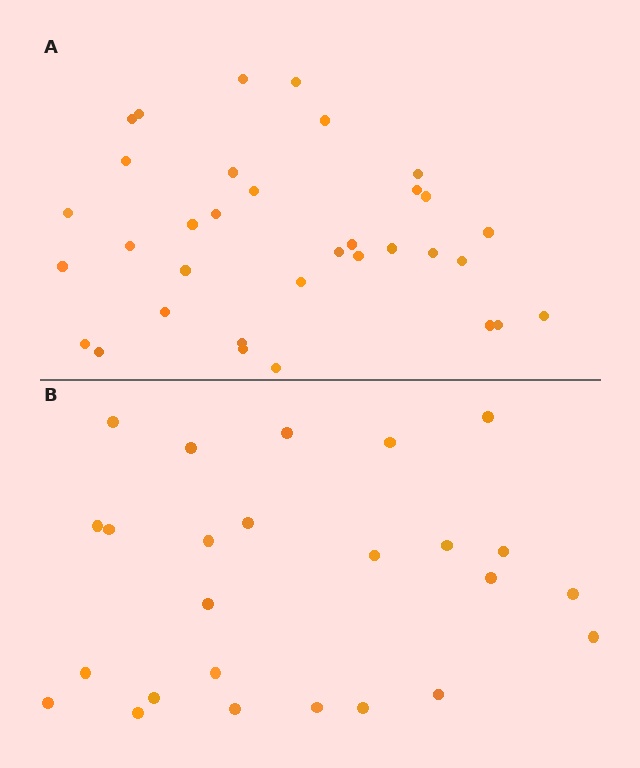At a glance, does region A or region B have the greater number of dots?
Region A (the top region) has more dots.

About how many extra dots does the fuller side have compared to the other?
Region A has roughly 8 or so more dots than region B.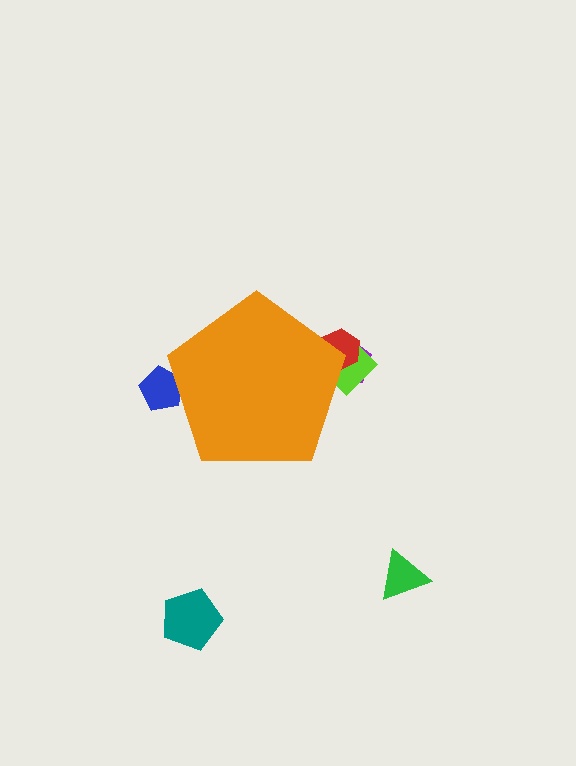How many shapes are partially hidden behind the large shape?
4 shapes are partially hidden.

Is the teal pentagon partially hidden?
No, the teal pentagon is fully visible.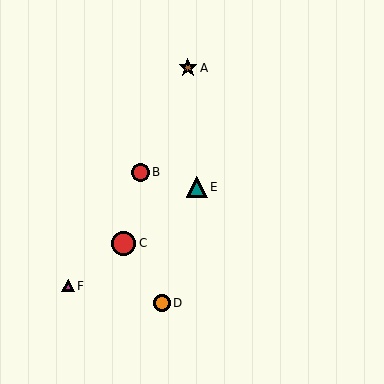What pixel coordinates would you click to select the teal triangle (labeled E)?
Click at (197, 187) to select the teal triangle E.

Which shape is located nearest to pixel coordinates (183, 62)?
The brown star (labeled A) at (188, 68) is nearest to that location.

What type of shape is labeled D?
Shape D is an orange circle.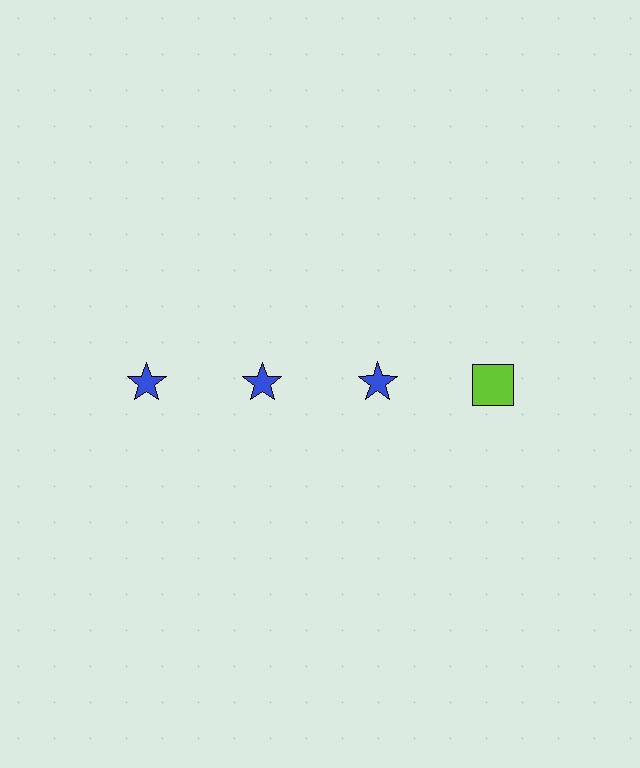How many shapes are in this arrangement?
There are 4 shapes arranged in a grid pattern.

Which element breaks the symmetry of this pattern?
The lime square in the top row, second from right column breaks the symmetry. All other shapes are blue stars.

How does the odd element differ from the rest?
It differs in both color (lime instead of blue) and shape (square instead of star).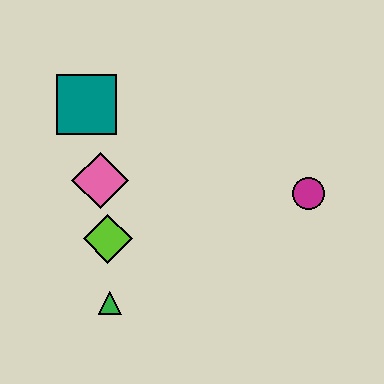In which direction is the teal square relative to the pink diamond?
The teal square is above the pink diamond.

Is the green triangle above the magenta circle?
No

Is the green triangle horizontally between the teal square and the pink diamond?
No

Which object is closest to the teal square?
The pink diamond is closest to the teal square.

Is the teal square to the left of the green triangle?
Yes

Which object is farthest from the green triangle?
The magenta circle is farthest from the green triangle.